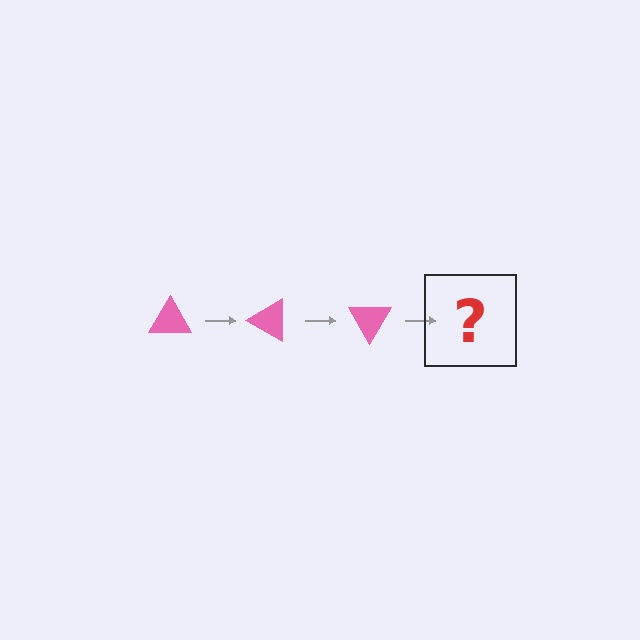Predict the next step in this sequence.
The next step is a pink triangle rotated 90 degrees.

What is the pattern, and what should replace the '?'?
The pattern is that the triangle rotates 30 degrees each step. The '?' should be a pink triangle rotated 90 degrees.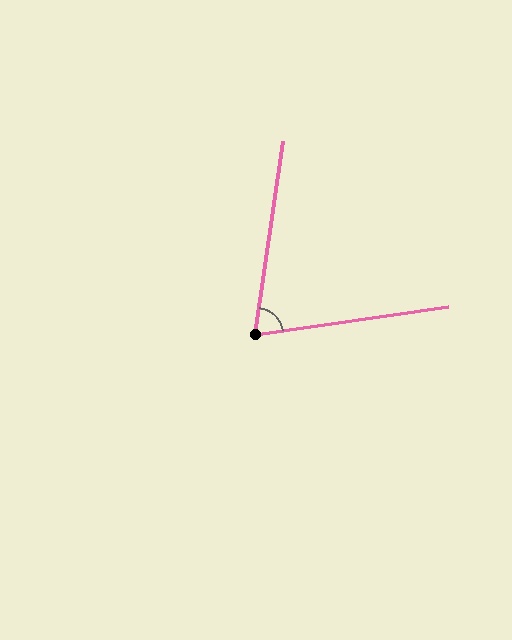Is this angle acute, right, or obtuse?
It is acute.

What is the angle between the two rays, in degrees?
Approximately 74 degrees.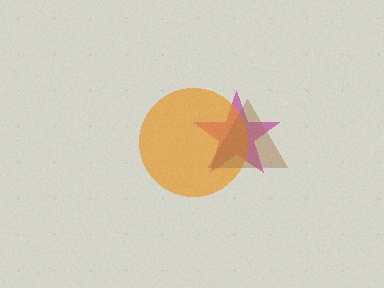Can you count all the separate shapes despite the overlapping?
Yes, there are 3 separate shapes.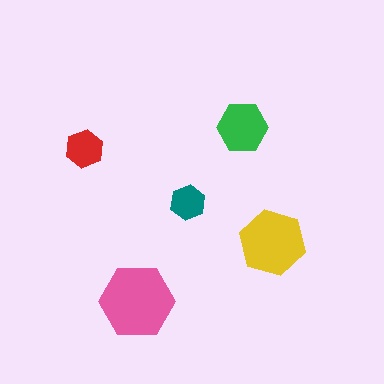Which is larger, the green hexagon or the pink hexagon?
The pink one.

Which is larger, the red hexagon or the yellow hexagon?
The yellow one.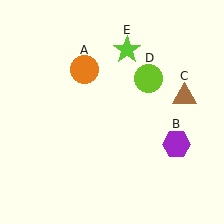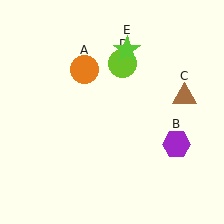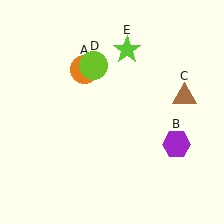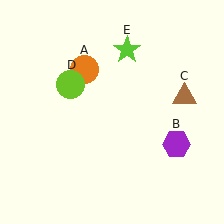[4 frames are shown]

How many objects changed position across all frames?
1 object changed position: lime circle (object D).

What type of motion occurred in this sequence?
The lime circle (object D) rotated counterclockwise around the center of the scene.